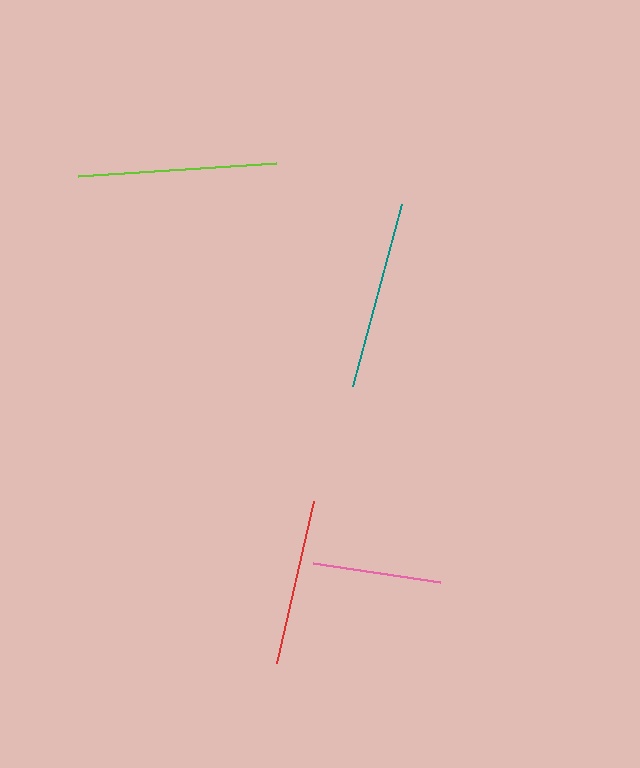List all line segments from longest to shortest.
From longest to shortest: lime, teal, red, pink.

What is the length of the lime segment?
The lime segment is approximately 199 pixels long.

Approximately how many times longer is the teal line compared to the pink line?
The teal line is approximately 1.5 times the length of the pink line.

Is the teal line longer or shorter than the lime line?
The lime line is longer than the teal line.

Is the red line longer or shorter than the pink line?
The red line is longer than the pink line.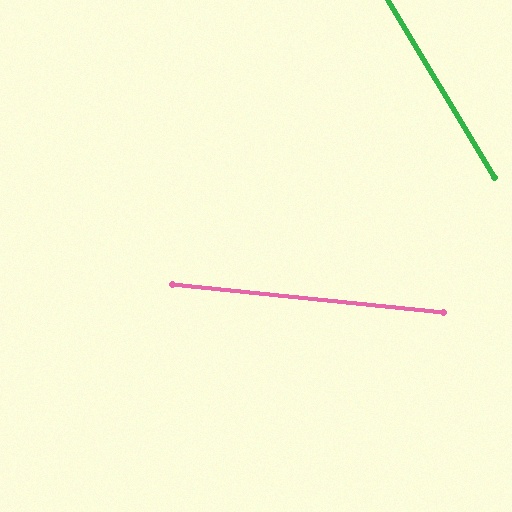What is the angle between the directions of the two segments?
Approximately 53 degrees.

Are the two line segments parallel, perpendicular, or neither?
Neither parallel nor perpendicular — they differ by about 53°.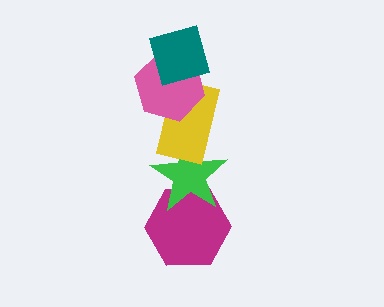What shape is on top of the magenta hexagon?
The green star is on top of the magenta hexagon.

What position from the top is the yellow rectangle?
The yellow rectangle is 3rd from the top.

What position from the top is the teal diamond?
The teal diamond is 1st from the top.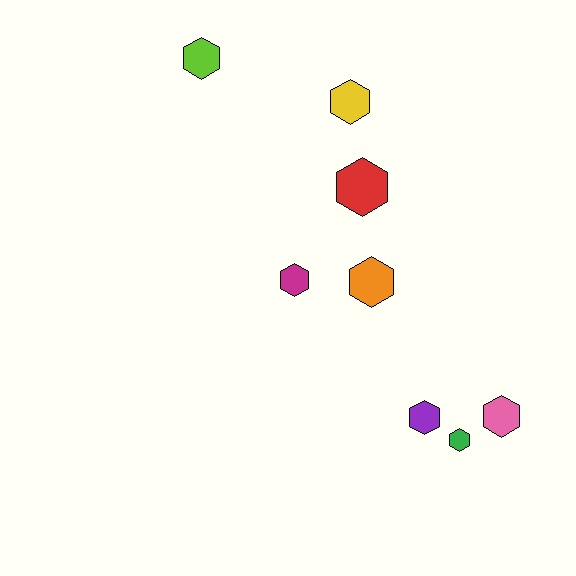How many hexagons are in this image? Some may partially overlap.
There are 8 hexagons.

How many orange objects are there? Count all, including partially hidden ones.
There is 1 orange object.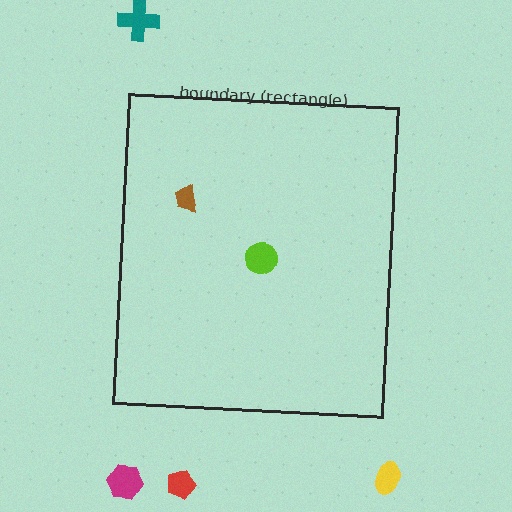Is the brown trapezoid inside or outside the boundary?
Inside.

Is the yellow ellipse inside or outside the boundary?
Outside.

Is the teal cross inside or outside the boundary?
Outside.